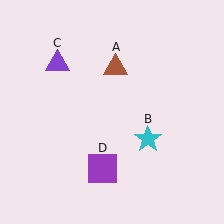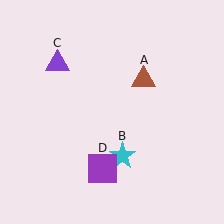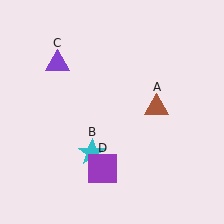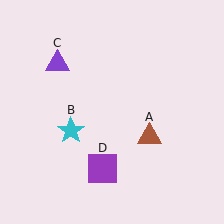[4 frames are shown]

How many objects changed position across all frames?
2 objects changed position: brown triangle (object A), cyan star (object B).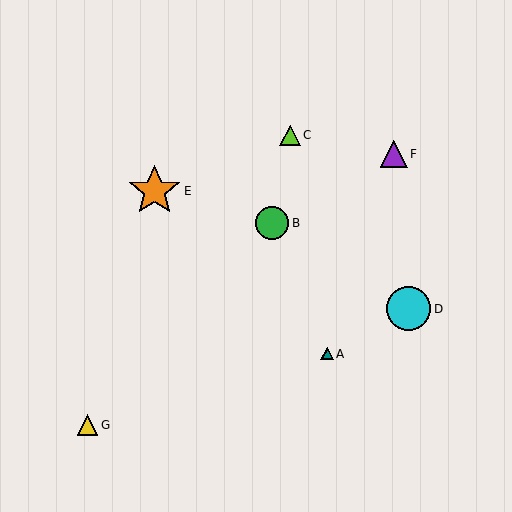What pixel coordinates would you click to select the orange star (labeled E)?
Click at (155, 191) to select the orange star E.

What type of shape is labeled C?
Shape C is a lime triangle.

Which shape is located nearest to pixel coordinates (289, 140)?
The lime triangle (labeled C) at (290, 135) is nearest to that location.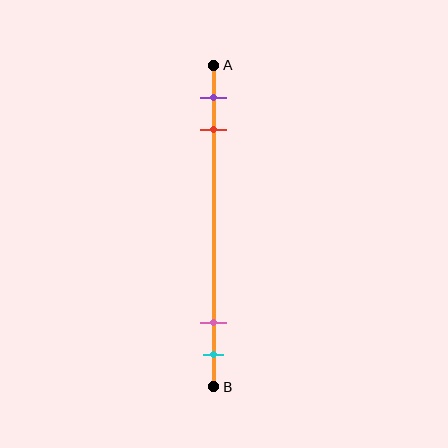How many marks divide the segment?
There are 4 marks dividing the segment.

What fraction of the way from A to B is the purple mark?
The purple mark is approximately 10% (0.1) of the way from A to B.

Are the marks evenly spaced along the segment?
No, the marks are not evenly spaced.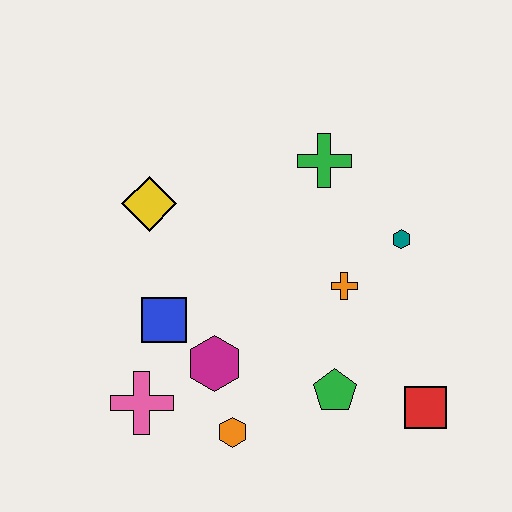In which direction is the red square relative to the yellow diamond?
The red square is to the right of the yellow diamond.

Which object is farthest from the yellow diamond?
The red square is farthest from the yellow diamond.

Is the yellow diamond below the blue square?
No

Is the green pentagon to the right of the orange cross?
No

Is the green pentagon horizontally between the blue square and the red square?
Yes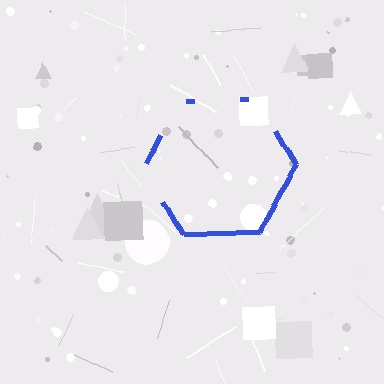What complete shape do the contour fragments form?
The contour fragments form a hexagon.